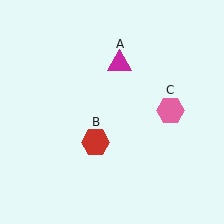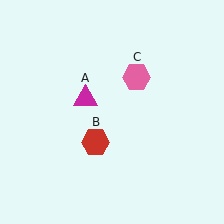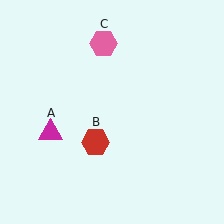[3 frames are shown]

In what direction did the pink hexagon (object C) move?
The pink hexagon (object C) moved up and to the left.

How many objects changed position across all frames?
2 objects changed position: magenta triangle (object A), pink hexagon (object C).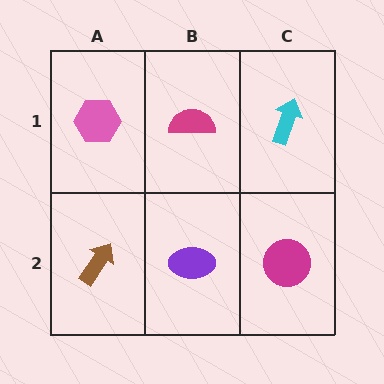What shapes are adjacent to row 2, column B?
A magenta semicircle (row 1, column B), a brown arrow (row 2, column A), a magenta circle (row 2, column C).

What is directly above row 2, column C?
A cyan arrow.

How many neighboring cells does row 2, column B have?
3.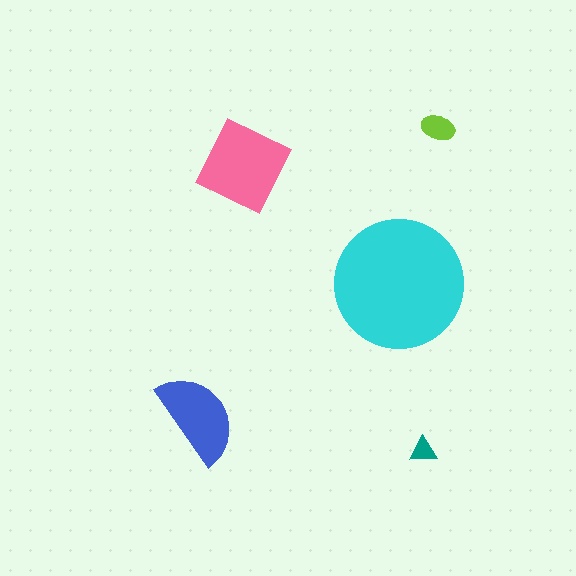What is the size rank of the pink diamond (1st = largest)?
2nd.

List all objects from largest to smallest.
The cyan circle, the pink diamond, the blue semicircle, the lime ellipse, the teal triangle.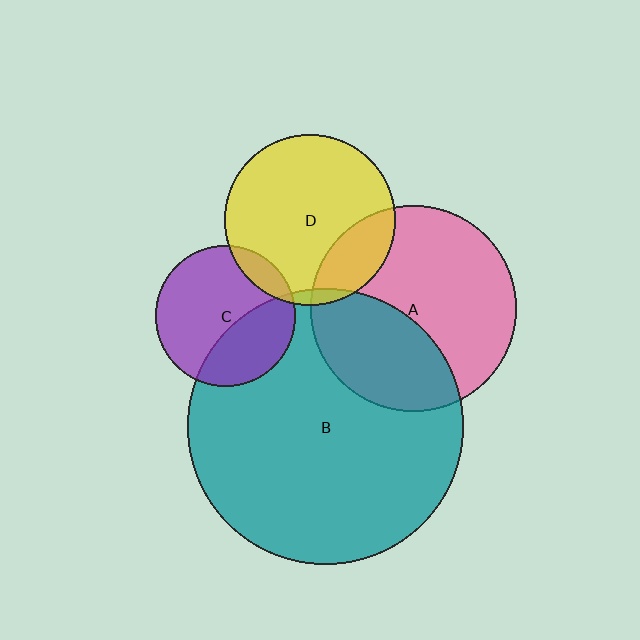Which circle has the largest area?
Circle B (teal).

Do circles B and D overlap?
Yes.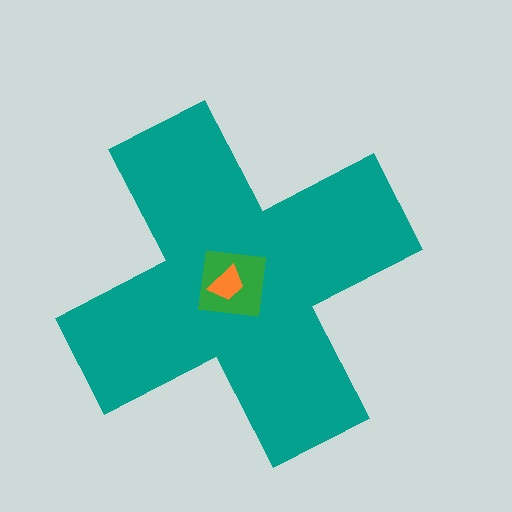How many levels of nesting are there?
3.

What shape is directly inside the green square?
The orange trapezoid.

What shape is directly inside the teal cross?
The green square.